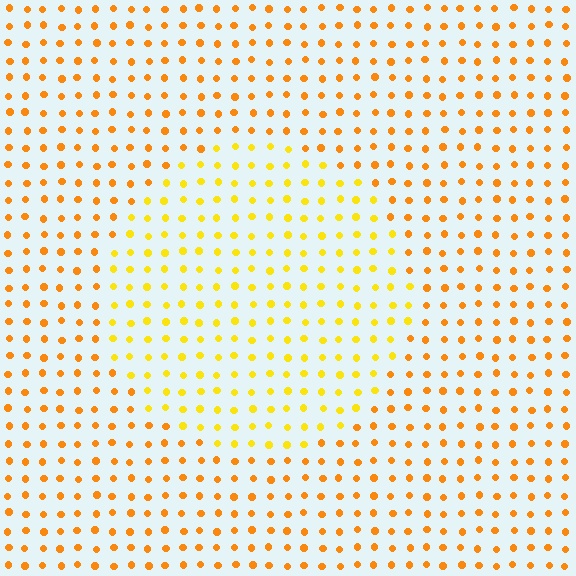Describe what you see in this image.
The image is filled with small orange elements in a uniform arrangement. A circle-shaped region is visible where the elements are tinted to a slightly different hue, forming a subtle color boundary.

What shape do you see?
I see a circle.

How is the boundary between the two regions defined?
The boundary is defined purely by a slight shift in hue (about 24 degrees). Spacing, size, and orientation are identical on both sides.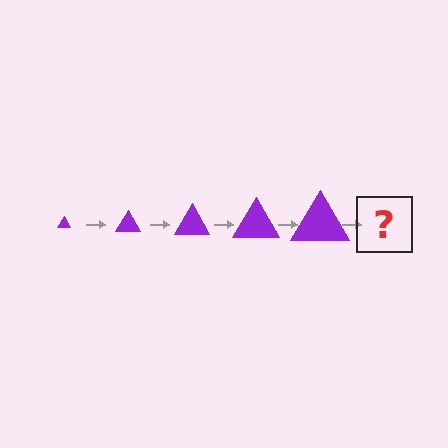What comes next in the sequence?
The next element should be a purple triangle, larger than the previous one.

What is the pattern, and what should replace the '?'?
The pattern is that the triangle gets progressively larger each step. The '?' should be a purple triangle, larger than the previous one.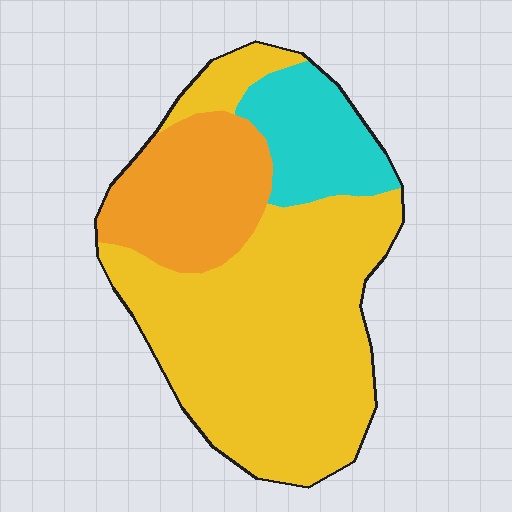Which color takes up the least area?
Cyan, at roughly 15%.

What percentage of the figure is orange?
Orange takes up about one fifth (1/5) of the figure.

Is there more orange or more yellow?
Yellow.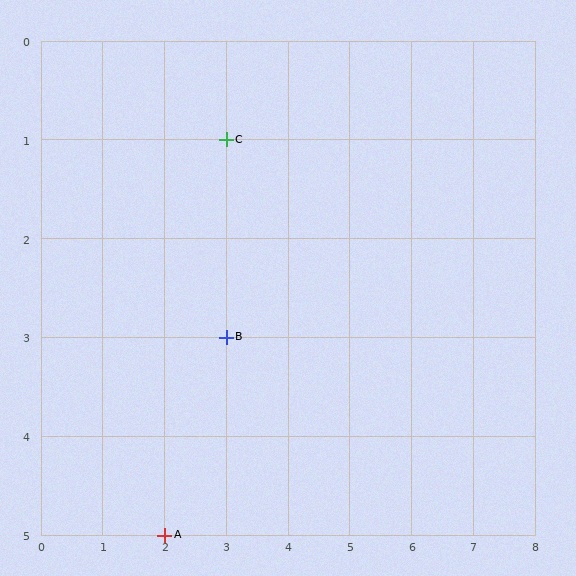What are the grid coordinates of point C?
Point C is at grid coordinates (3, 1).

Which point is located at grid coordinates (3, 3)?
Point B is at (3, 3).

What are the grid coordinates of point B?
Point B is at grid coordinates (3, 3).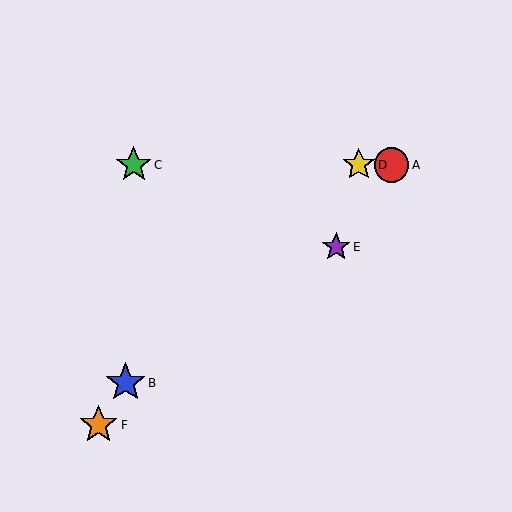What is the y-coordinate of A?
Object A is at y≈165.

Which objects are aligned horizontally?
Objects A, C, D are aligned horizontally.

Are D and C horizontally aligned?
Yes, both are at y≈165.